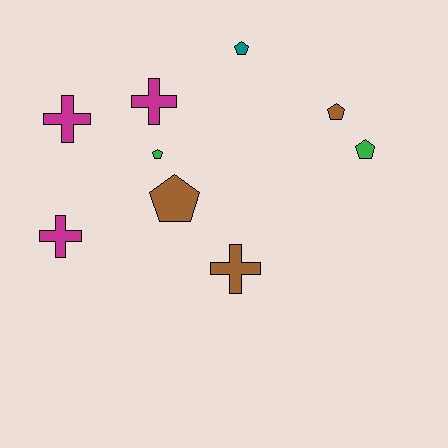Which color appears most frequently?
Brown, with 3 objects.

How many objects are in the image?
There are 9 objects.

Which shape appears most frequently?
Pentagon, with 5 objects.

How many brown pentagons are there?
There are 2 brown pentagons.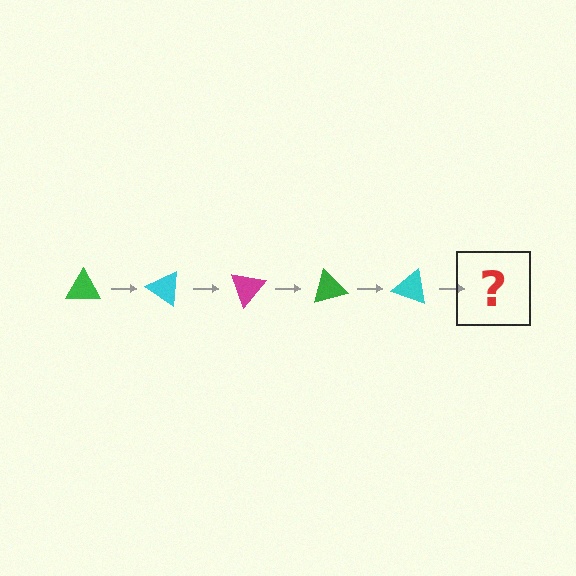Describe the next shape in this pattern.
It should be a magenta triangle, rotated 175 degrees from the start.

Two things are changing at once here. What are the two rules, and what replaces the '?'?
The two rules are that it rotates 35 degrees each step and the color cycles through green, cyan, and magenta. The '?' should be a magenta triangle, rotated 175 degrees from the start.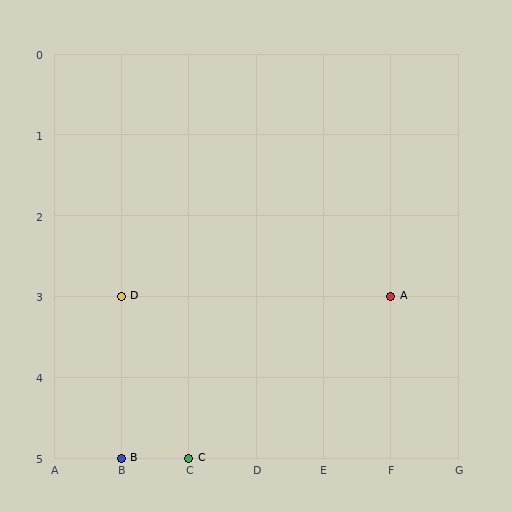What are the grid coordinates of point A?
Point A is at grid coordinates (F, 3).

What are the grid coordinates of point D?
Point D is at grid coordinates (B, 3).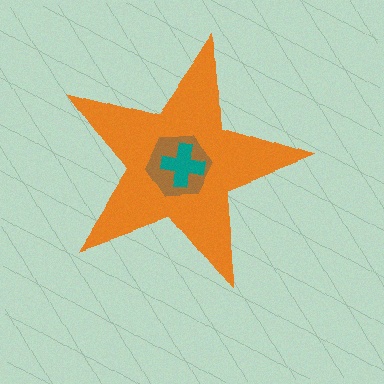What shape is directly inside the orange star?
The brown hexagon.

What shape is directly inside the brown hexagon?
The teal cross.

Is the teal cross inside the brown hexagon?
Yes.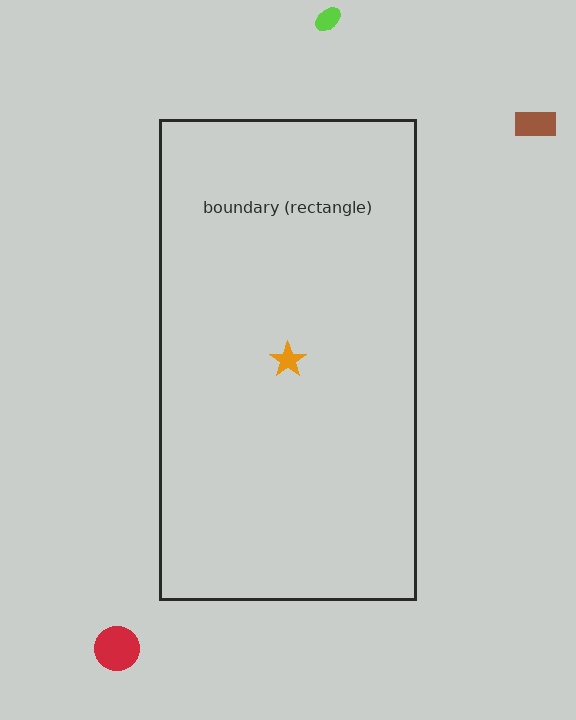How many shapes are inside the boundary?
1 inside, 3 outside.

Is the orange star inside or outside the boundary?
Inside.